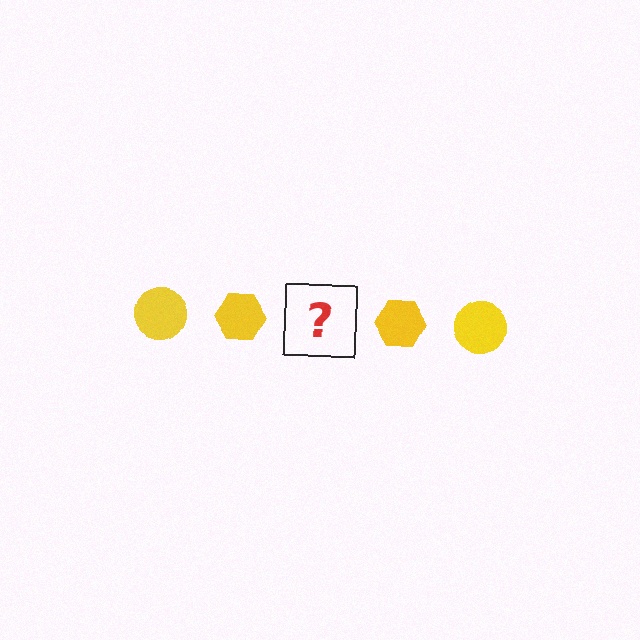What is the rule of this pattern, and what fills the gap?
The rule is that the pattern cycles through circle, hexagon shapes in yellow. The gap should be filled with a yellow circle.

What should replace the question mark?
The question mark should be replaced with a yellow circle.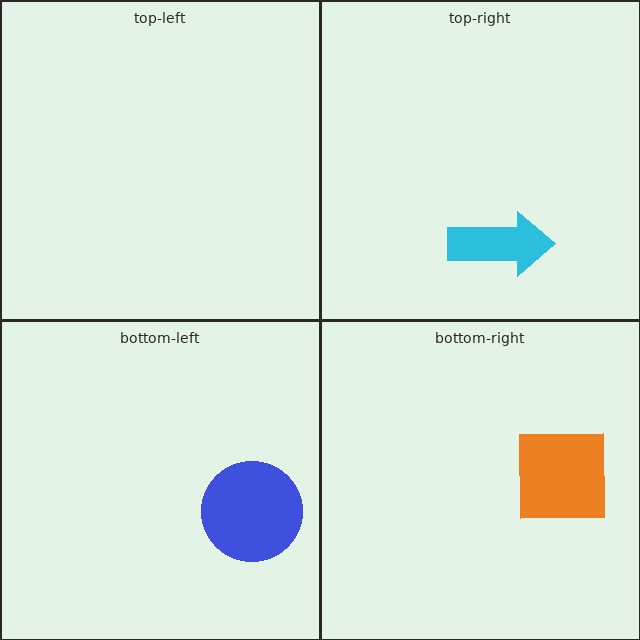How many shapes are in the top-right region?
1.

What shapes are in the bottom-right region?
The orange square.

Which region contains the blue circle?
The bottom-left region.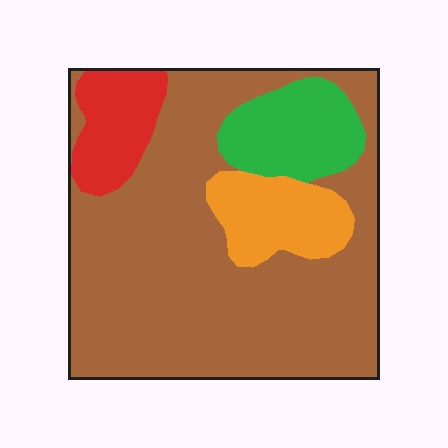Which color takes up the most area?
Brown, at roughly 70%.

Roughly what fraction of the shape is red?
Red takes up about one tenth (1/10) of the shape.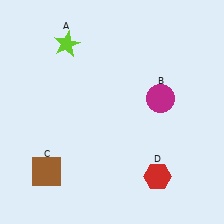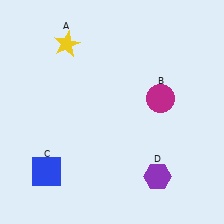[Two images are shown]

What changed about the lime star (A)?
In Image 1, A is lime. In Image 2, it changed to yellow.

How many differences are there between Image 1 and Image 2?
There are 3 differences between the two images.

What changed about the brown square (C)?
In Image 1, C is brown. In Image 2, it changed to blue.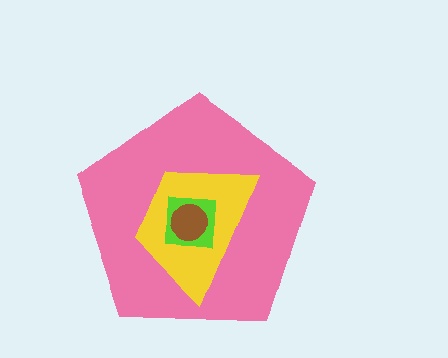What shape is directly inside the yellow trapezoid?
The lime square.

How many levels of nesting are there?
4.